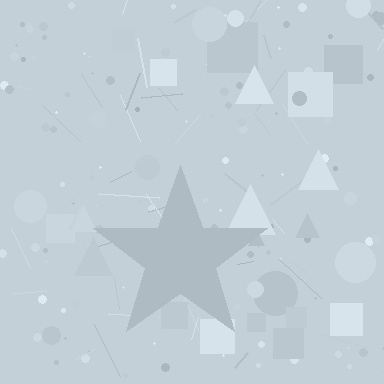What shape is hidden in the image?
A star is hidden in the image.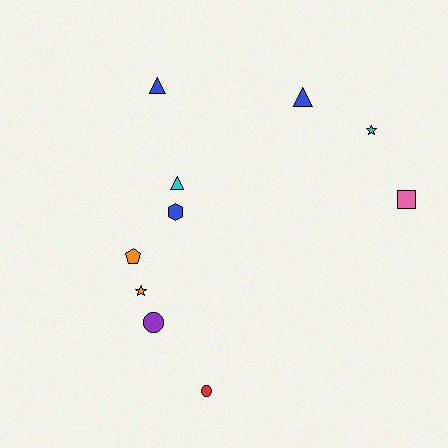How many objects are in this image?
There are 10 objects.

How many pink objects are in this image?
There is 1 pink object.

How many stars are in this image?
There are 2 stars.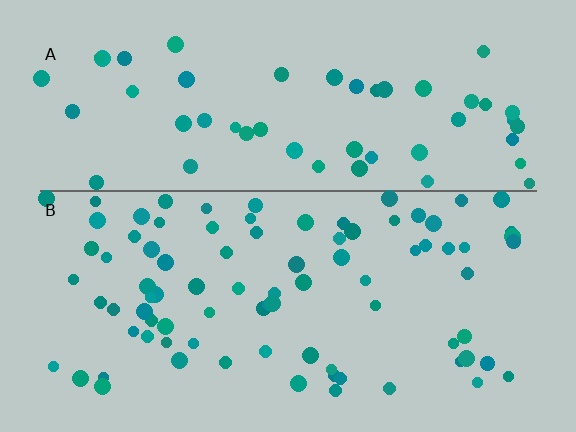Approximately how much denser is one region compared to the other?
Approximately 1.5× — region B over region A.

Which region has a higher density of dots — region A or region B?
B (the bottom).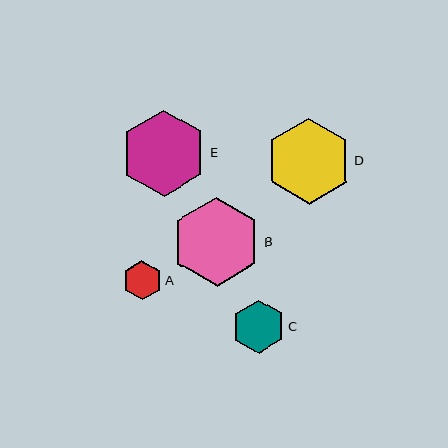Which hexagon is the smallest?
Hexagon A is the smallest with a size of approximately 39 pixels.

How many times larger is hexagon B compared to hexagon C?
Hexagon B is approximately 1.7 times the size of hexagon C.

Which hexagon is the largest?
Hexagon B is the largest with a size of approximately 89 pixels.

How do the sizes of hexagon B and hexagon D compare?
Hexagon B and hexagon D are approximately the same size.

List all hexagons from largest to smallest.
From largest to smallest: B, E, D, C, A.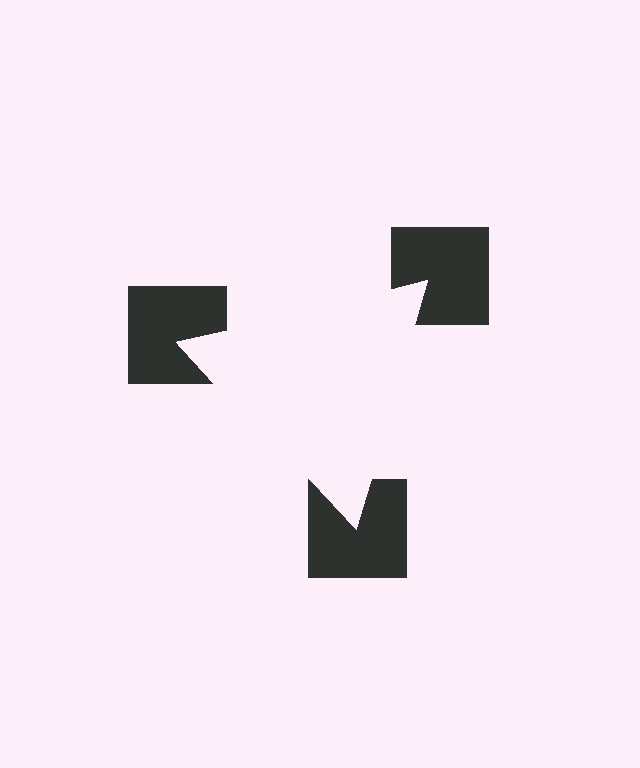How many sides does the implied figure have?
3 sides.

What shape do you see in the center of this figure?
An illusory triangle — its edges are inferred from the aligned wedge cuts in the notched squares, not physically drawn.